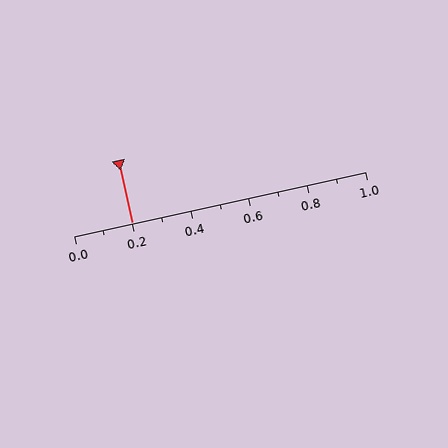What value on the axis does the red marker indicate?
The marker indicates approximately 0.2.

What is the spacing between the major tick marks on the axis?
The major ticks are spaced 0.2 apart.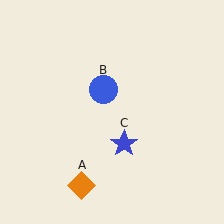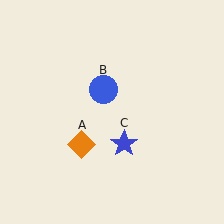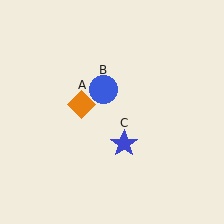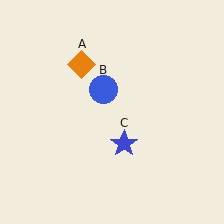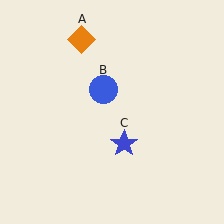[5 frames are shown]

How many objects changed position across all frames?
1 object changed position: orange diamond (object A).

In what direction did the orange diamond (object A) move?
The orange diamond (object A) moved up.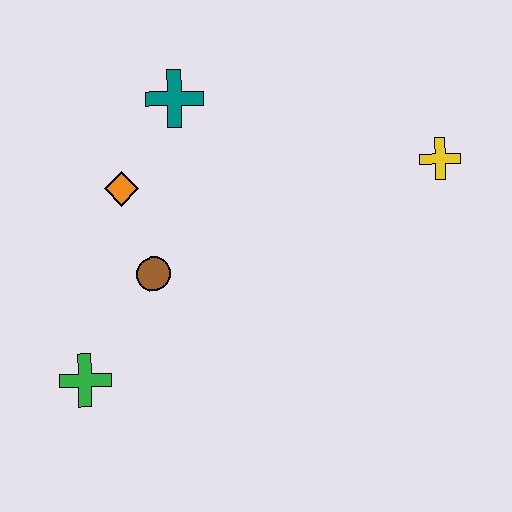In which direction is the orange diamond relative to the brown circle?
The orange diamond is above the brown circle.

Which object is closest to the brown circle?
The orange diamond is closest to the brown circle.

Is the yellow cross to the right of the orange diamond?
Yes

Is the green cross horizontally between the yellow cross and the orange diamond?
No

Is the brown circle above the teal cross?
No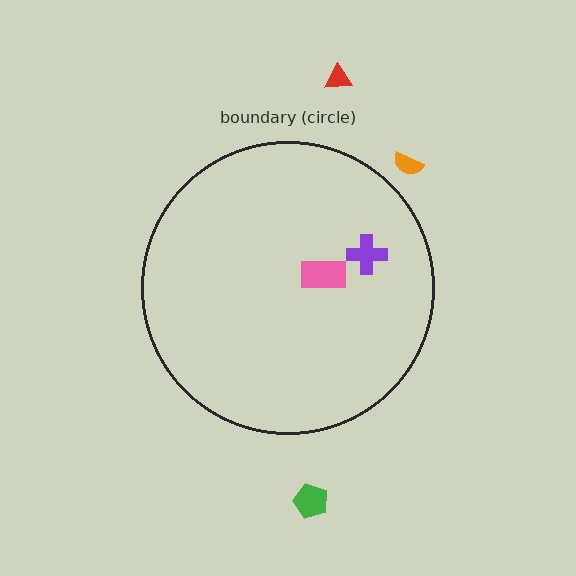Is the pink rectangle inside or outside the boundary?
Inside.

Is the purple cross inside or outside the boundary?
Inside.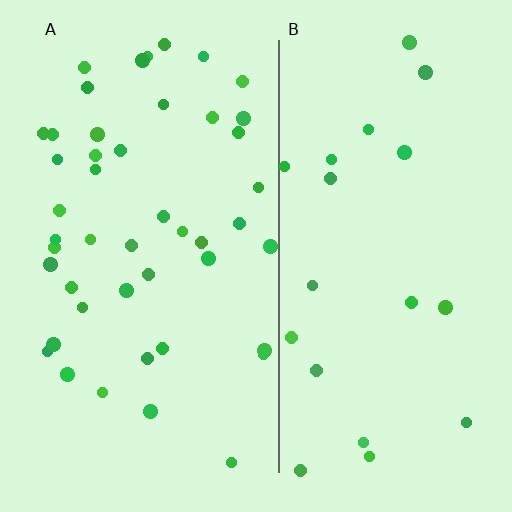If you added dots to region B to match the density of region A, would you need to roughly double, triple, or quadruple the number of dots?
Approximately double.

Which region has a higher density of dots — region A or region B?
A (the left).